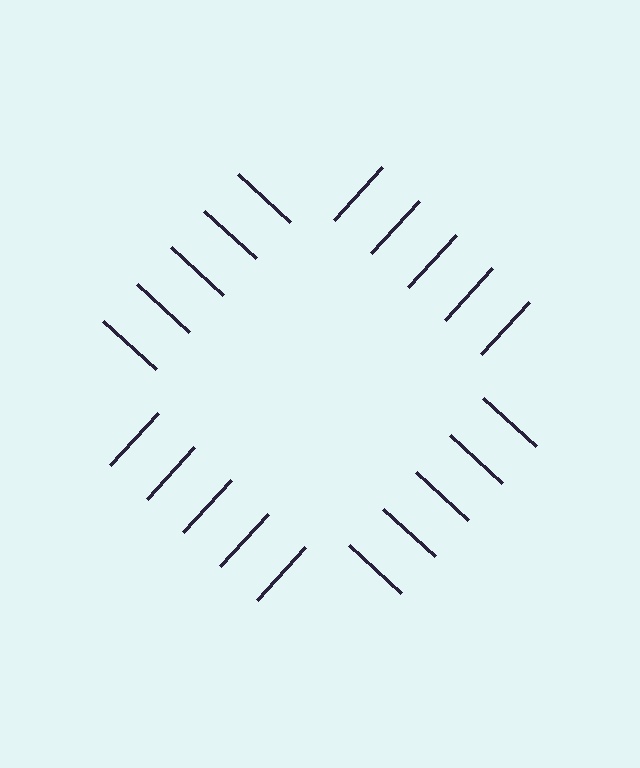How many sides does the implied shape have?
4 sides — the line-ends trace a square.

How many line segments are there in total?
20 — 5 along each of the 4 edges.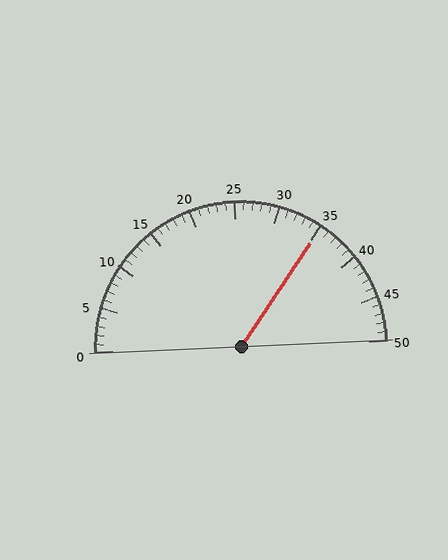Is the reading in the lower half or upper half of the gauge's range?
The reading is in the upper half of the range (0 to 50).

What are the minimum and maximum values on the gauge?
The gauge ranges from 0 to 50.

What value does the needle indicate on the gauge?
The needle indicates approximately 35.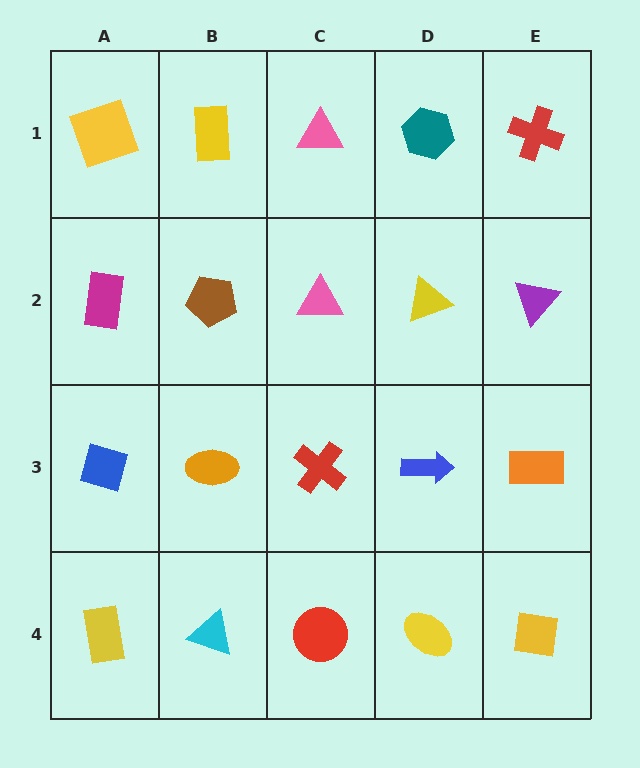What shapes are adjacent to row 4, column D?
A blue arrow (row 3, column D), a red circle (row 4, column C), a yellow square (row 4, column E).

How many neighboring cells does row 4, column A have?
2.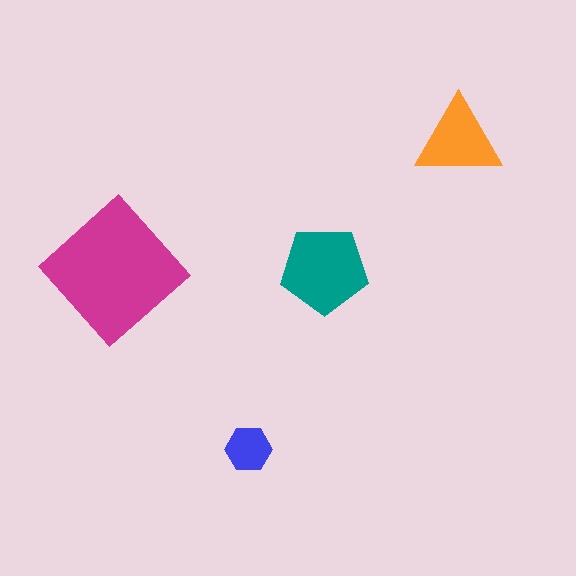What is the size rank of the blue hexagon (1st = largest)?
4th.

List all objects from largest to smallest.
The magenta diamond, the teal pentagon, the orange triangle, the blue hexagon.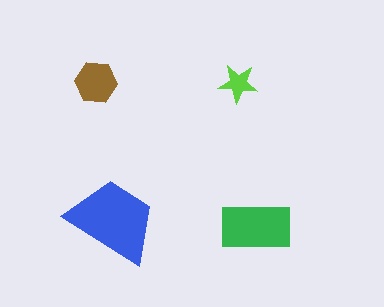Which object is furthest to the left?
The brown hexagon is leftmost.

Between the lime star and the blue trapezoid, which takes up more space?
The blue trapezoid.